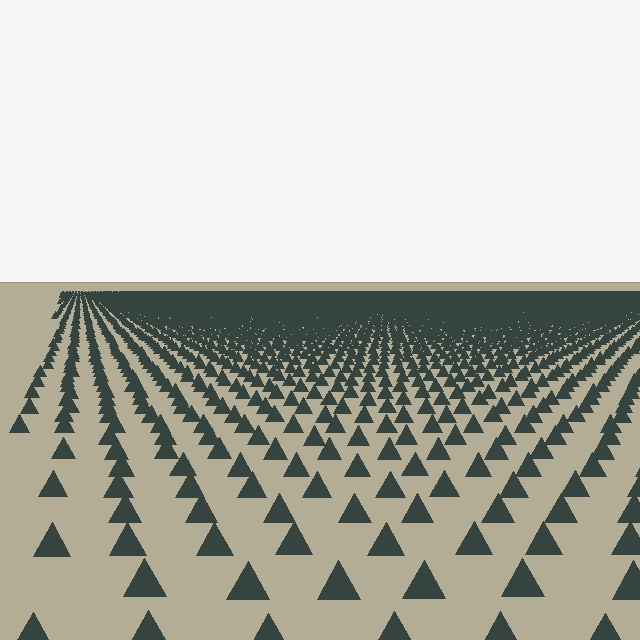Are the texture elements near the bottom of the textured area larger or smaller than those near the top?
Larger. Near the bottom, elements are closer to the viewer and appear at a bigger on-screen size.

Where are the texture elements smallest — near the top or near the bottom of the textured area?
Near the top.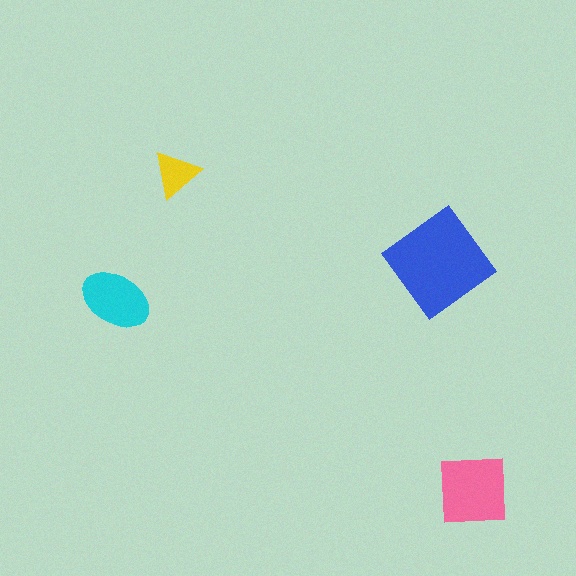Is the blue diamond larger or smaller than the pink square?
Larger.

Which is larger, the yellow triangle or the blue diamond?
The blue diamond.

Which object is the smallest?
The yellow triangle.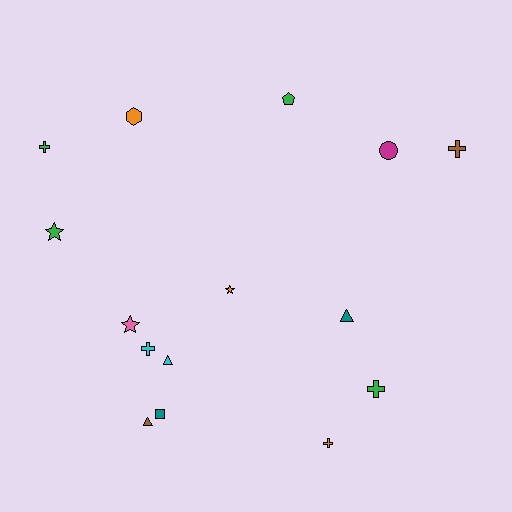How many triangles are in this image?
There are 3 triangles.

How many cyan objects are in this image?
There are 2 cyan objects.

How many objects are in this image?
There are 15 objects.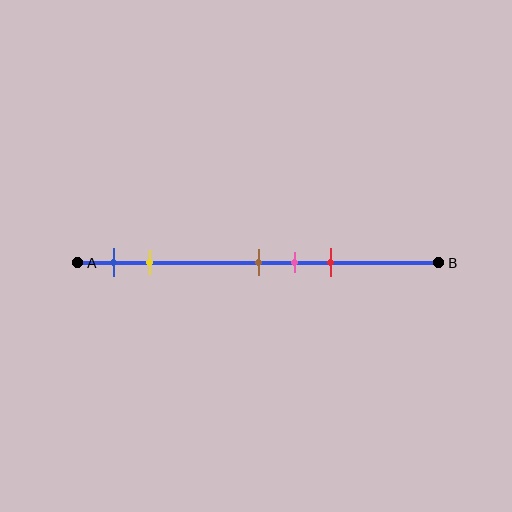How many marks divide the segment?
There are 5 marks dividing the segment.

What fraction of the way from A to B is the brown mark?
The brown mark is approximately 50% (0.5) of the way from A to B.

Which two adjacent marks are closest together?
The brown and pink marks are the closest adjacent pair.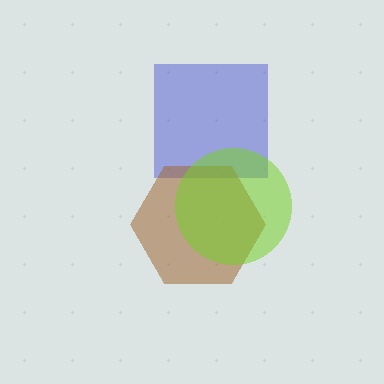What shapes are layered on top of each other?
The layered shapes are: a blue square, a brown hexagon, a lime circle.